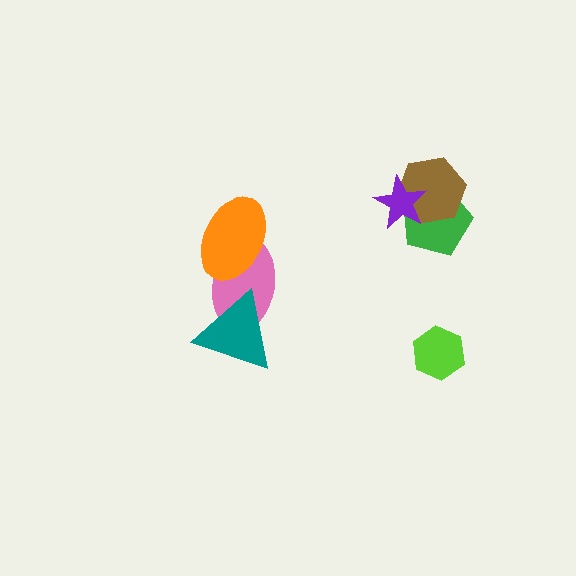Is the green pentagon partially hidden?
Yes, it is partially covered by another shape.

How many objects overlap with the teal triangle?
1 object overlaps with the teal triangle.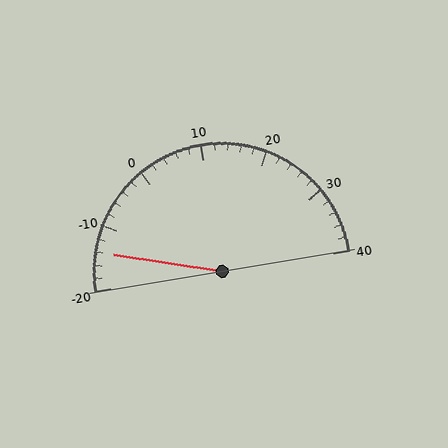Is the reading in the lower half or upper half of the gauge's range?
The reading is in the lower half of the range (-20 to 40).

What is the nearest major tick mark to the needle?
The nearest major tick mark is -10.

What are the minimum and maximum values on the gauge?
The gauge ranges from -20 to 40.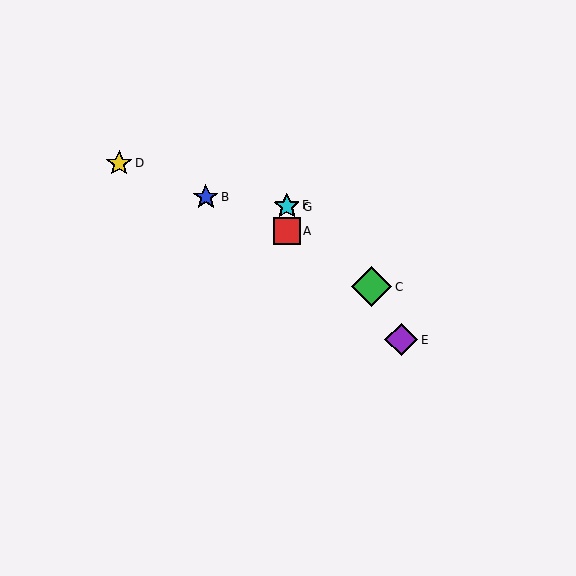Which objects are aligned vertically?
Objects A, F, G are aligned vertically.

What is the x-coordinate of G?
Object G is at x≈287.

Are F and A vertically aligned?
Yes, both are at x≈287.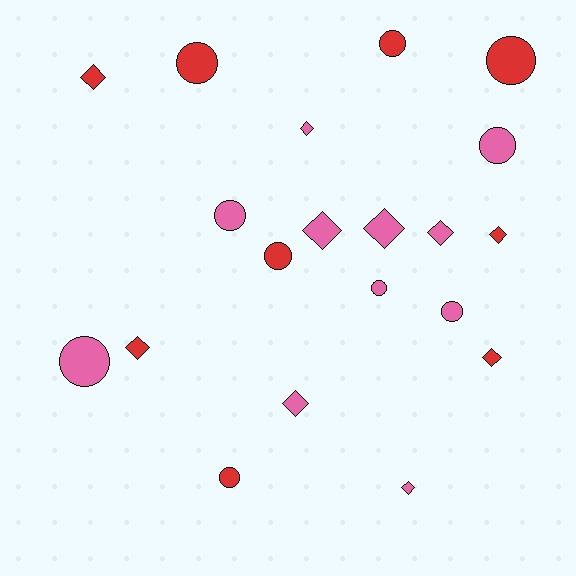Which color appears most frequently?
Pink, with 11 objects.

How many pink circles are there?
There are 5 pink circles.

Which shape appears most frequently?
Diamond, with 10 objects.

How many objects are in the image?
There are 20 objects.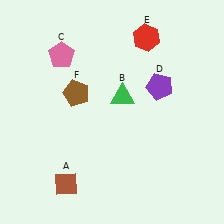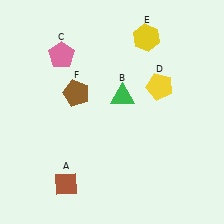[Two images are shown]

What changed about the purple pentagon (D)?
In Image 1, D is purple. In Image 2, it changed to yellow.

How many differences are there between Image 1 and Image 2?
There are 2 differences between the two images.